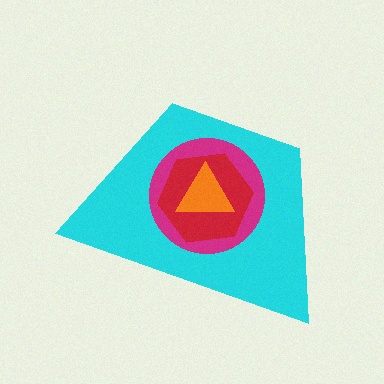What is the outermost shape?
The cyan trapezoid.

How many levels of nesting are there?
4.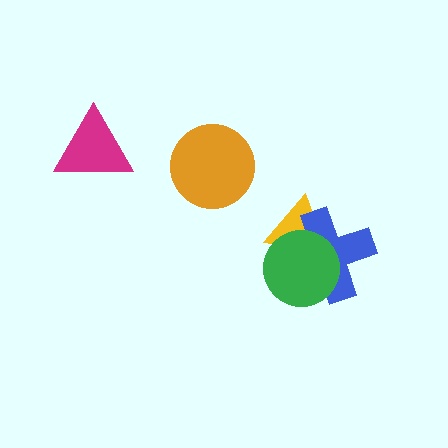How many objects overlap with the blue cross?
2 objects overlap with the blue cross.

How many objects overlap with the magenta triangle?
0 objects overlap with the magenta triangle.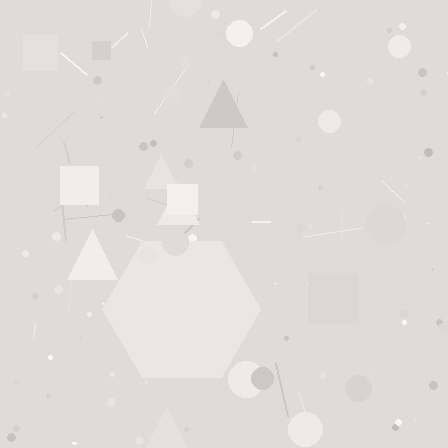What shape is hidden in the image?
A hexagon is hidden in the image.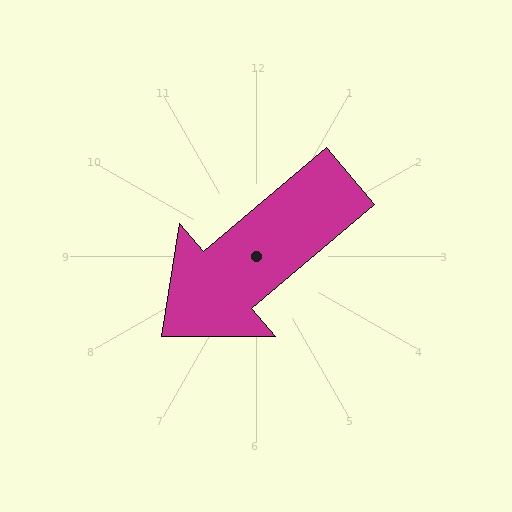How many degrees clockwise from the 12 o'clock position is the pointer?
Approximately 230 degrees.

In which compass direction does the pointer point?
Southwest.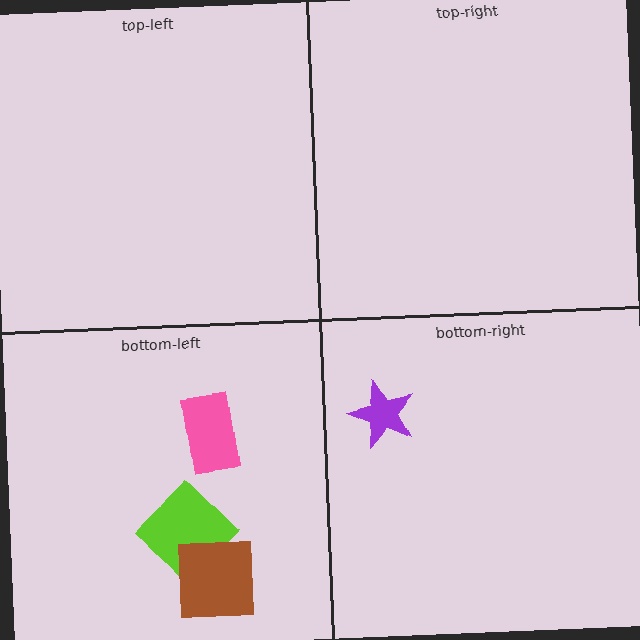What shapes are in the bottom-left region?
The lime diamond, the brown square, the pink rectangle.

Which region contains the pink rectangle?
The bottom-left region.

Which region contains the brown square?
The bottom-left region.